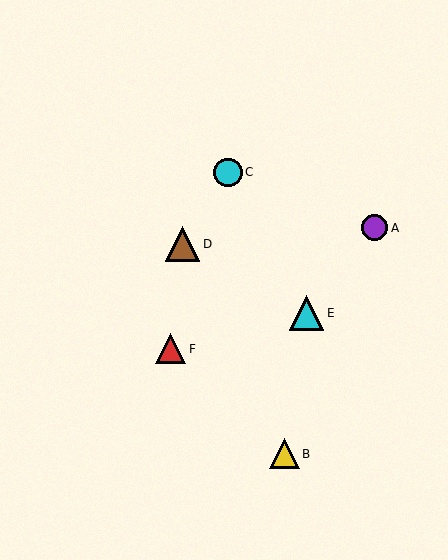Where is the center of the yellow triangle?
The center of the yellow triangle is at (284, 454).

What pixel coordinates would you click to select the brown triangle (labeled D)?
Click at (182, 244) to select the brown triangle D.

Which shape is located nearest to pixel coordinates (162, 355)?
The red triangle (labeled F) at (171, 349) is nearest to that location.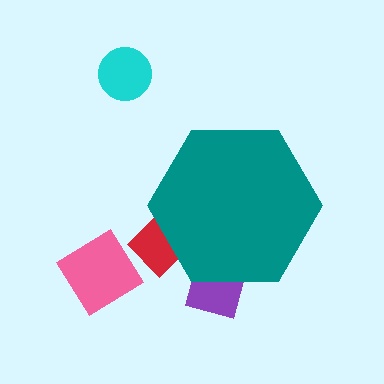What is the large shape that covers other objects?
A teal hexagon.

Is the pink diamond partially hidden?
No, the pink diamond is fully visible.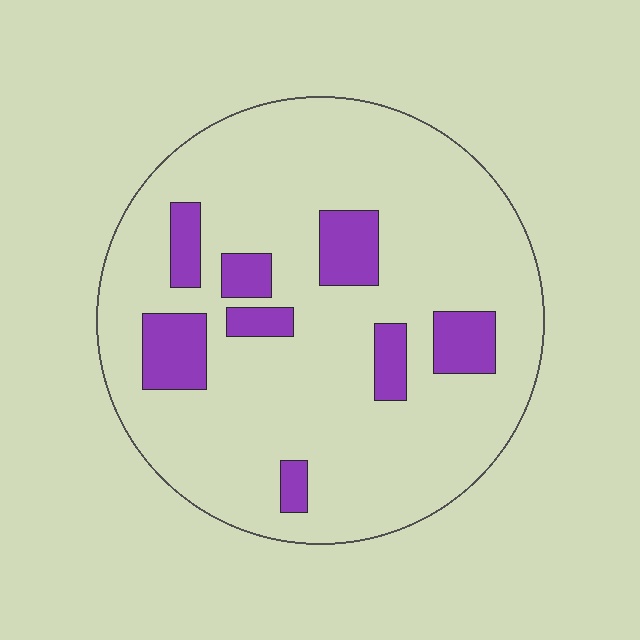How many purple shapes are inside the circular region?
8.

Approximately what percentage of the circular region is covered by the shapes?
Approximately 15%.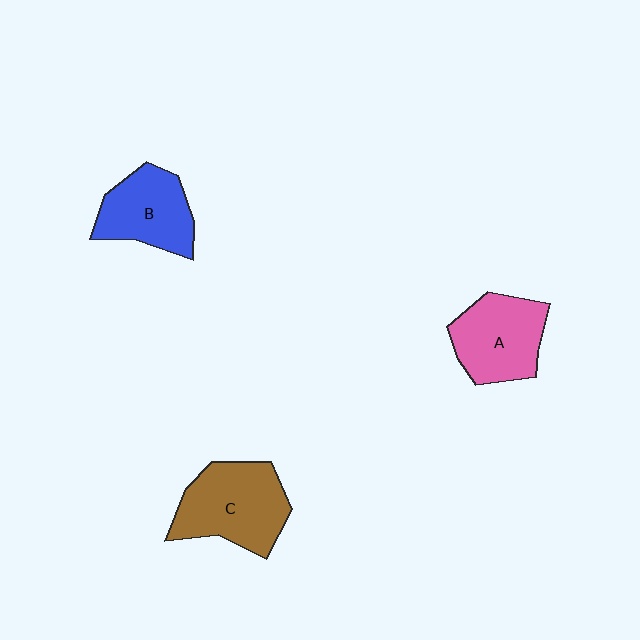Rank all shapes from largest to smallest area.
From largest to smallest: C (brown), A (pink), B (blue).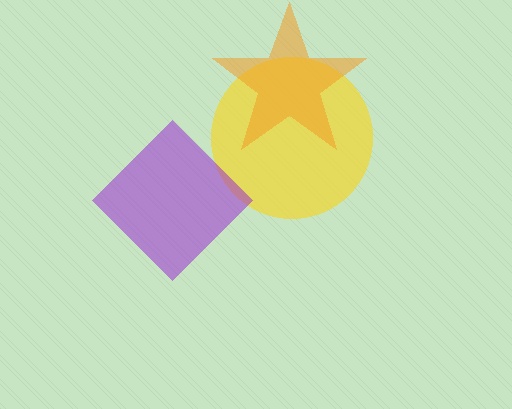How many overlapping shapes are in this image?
There are 3 overlapping shapes in the image.